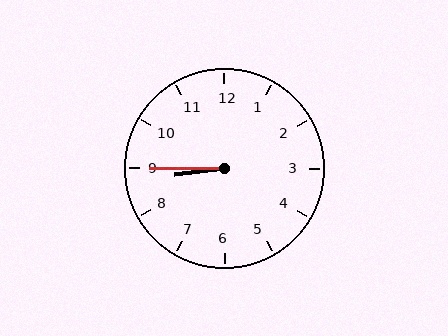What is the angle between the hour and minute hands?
Approximately 8 degrees.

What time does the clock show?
8:45.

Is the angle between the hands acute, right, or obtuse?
It is acute.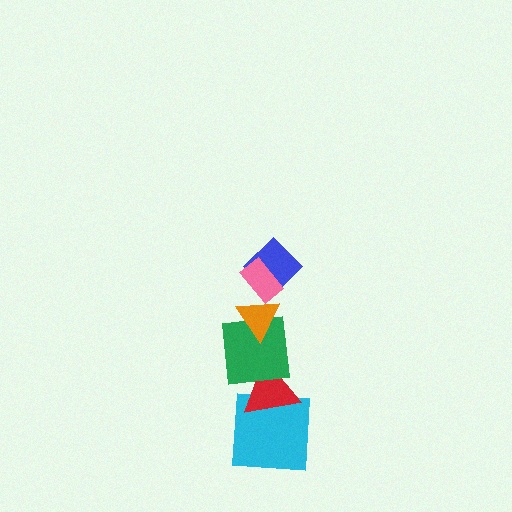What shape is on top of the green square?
The orange triangle is on top of the green square.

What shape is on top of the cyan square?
The red triangle is on top of the cyan square.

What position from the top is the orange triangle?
The orange triangle is 3rd from the top.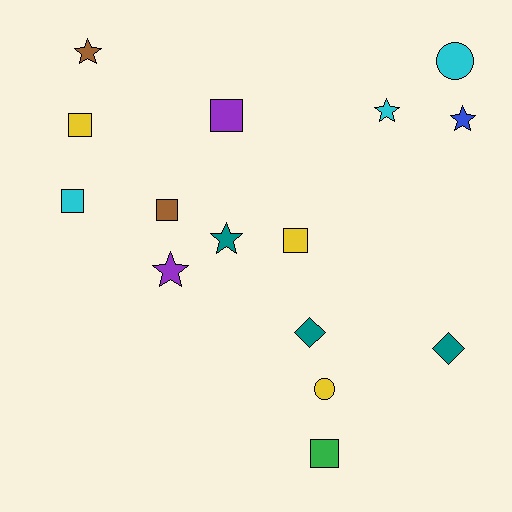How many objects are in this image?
There are 15 objects.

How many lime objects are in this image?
There are no lime objects.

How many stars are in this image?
There are 5 stars.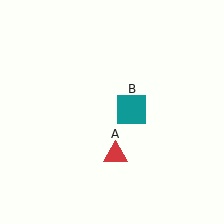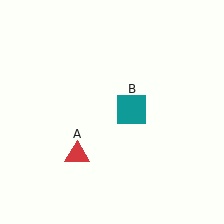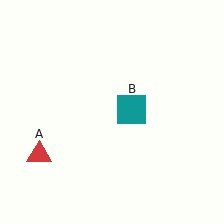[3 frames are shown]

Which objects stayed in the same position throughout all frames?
Teal square (object B) remained stationary.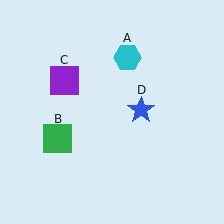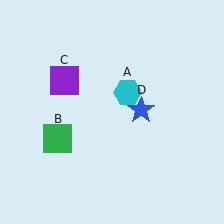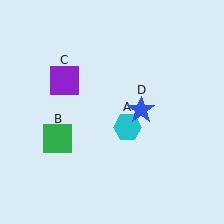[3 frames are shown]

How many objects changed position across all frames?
1 object changed position: cyan hexagon (object A).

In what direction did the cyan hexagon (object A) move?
The cyan hexagon (object A) moved down.